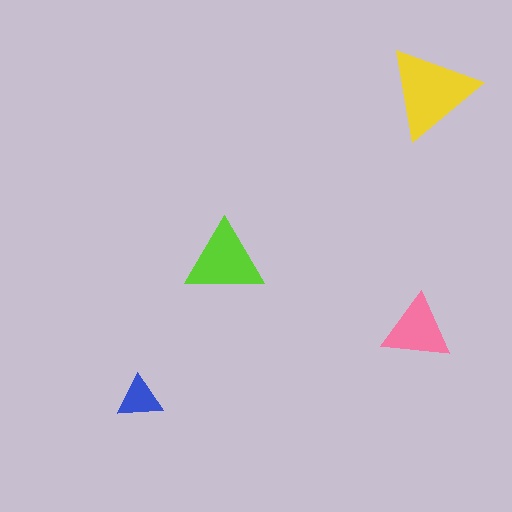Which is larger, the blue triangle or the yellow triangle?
The yellow one.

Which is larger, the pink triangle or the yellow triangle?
The yellow one.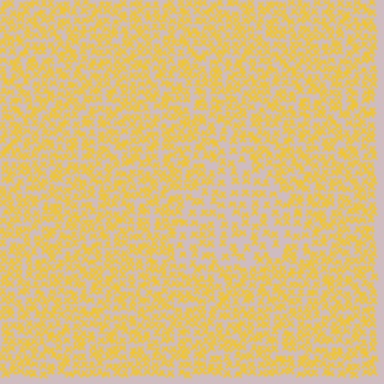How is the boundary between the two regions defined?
The boundary is defined by a change in element density (approximately 1.7x ratio). All elements are the same color, size, and shape.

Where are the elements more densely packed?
The elements are more densely packed outside the triangle boundary.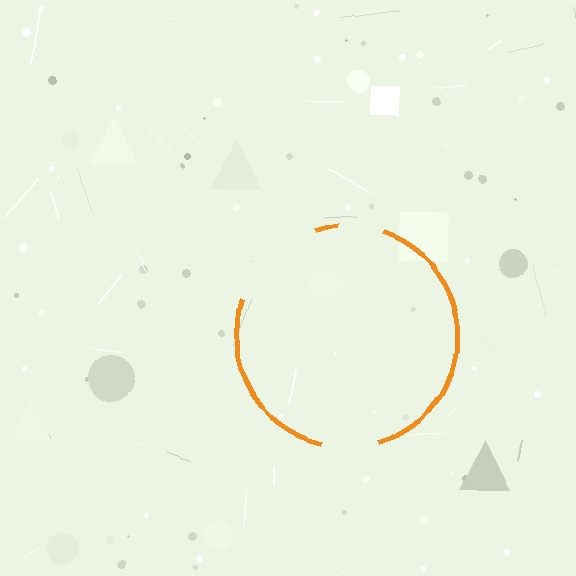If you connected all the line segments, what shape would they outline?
They would outline a circle.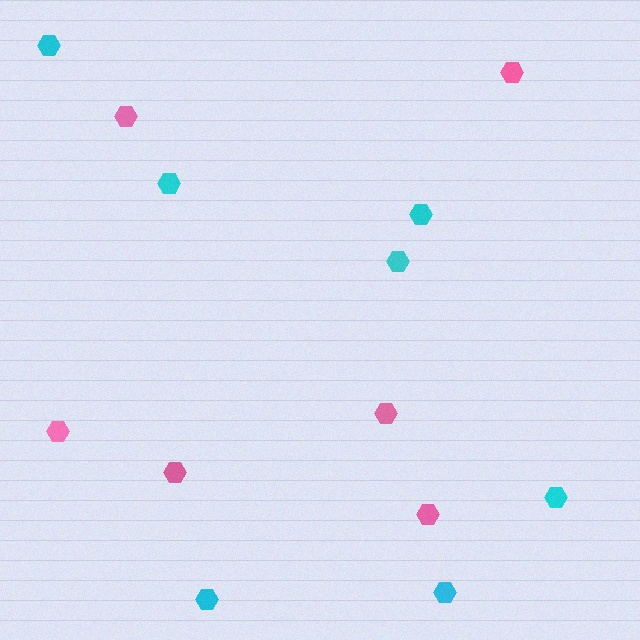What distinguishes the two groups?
There are 2 groups: one group of pink hexagons (6) and one group of cyan hexagons (7).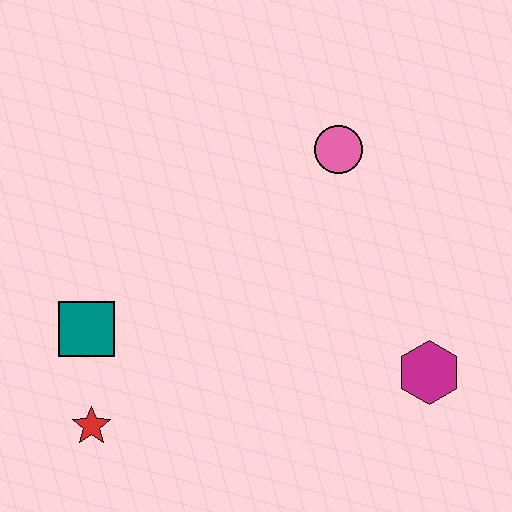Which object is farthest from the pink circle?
The red star is farthest from the pink circle.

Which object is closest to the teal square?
The red star is closest to the teal square.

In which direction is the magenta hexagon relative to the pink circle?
The magenta hexagon is below the pink circle.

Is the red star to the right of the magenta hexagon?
No